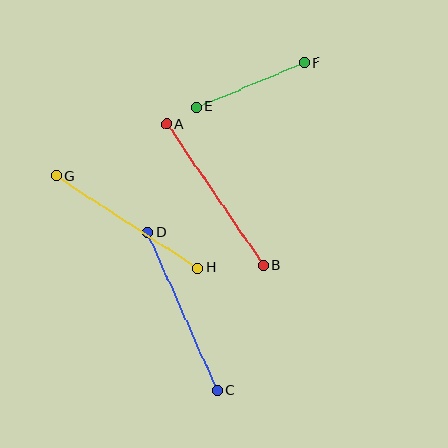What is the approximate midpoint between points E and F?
The midpoint is at approximately (250, 85) pixels.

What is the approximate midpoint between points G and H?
The midpoint is at approximately (127, 222) pixels.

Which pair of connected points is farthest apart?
Points C and D are farthest apart.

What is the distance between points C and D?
The distance is approximately 173 pixels.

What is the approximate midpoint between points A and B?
The midpoint is at approximately (215, 195) pixels.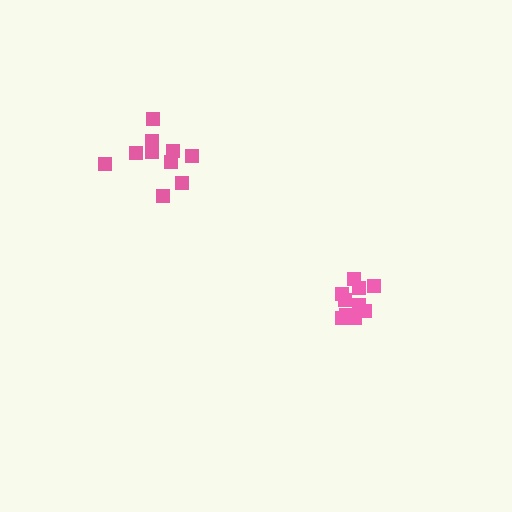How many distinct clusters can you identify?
There are 2 distinct clusters.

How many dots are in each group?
Group 1: 10 dots, Group 2: 10 dots (20 total).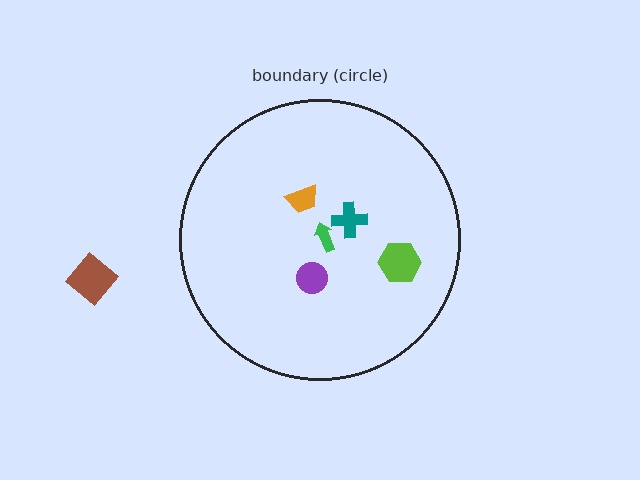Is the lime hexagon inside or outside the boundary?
Inside.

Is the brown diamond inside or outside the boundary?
Outside.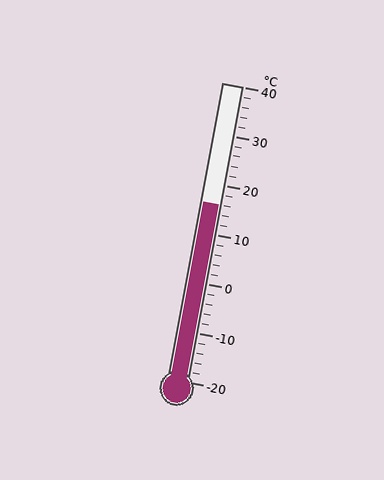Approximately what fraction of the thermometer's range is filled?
The thermometer is filled to approximately 60% of its range.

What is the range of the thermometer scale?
The thermometer scale ranges from -20°C to 40°C.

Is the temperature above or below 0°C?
The temperature is above 0°C.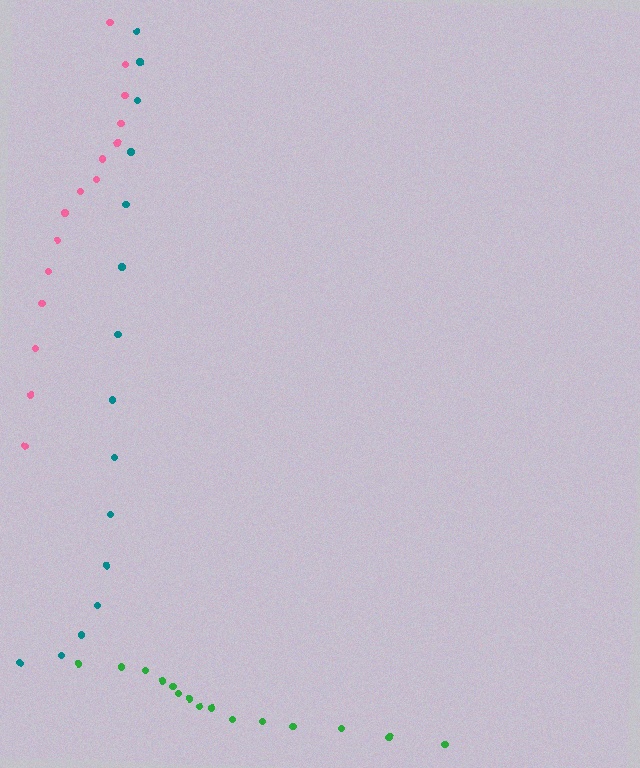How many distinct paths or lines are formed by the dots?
There are 3 distinct paths.